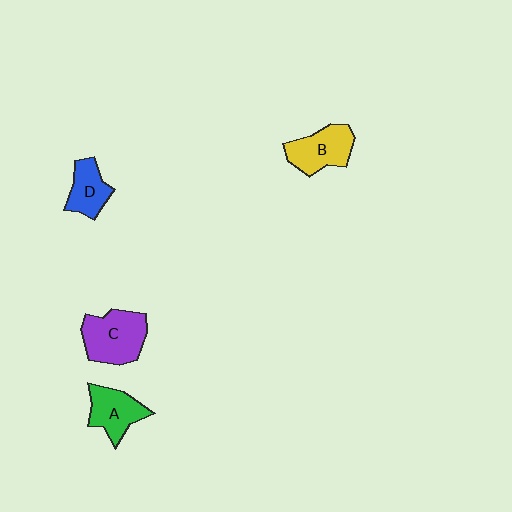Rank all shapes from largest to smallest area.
From largest to smallest: C (purple), B (yellow), A (green), D (blue).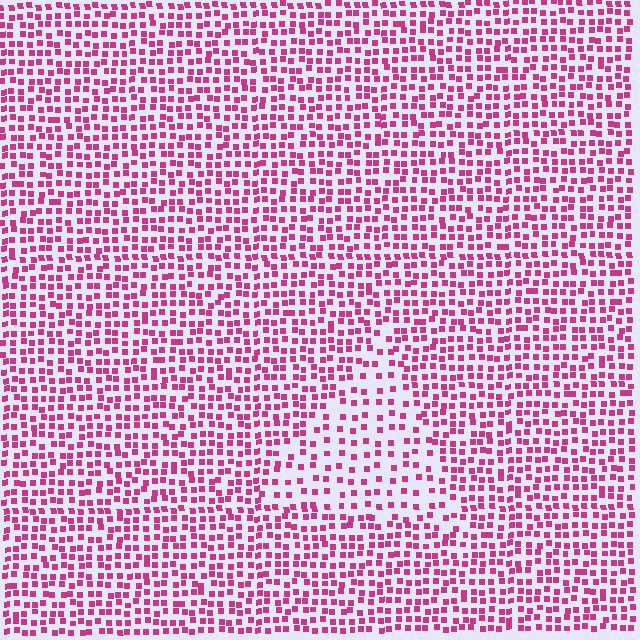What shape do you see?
I see a triangle.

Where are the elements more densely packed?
The elements are more densely packed outside the triangle boundary.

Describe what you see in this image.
The image contains small magenta elements arranged at two different densities. A triangle-shaped region is visible where the elements are less densely packed than the surrounding area.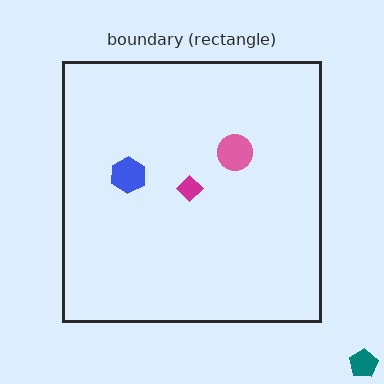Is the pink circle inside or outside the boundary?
Inside.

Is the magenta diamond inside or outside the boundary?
Inside.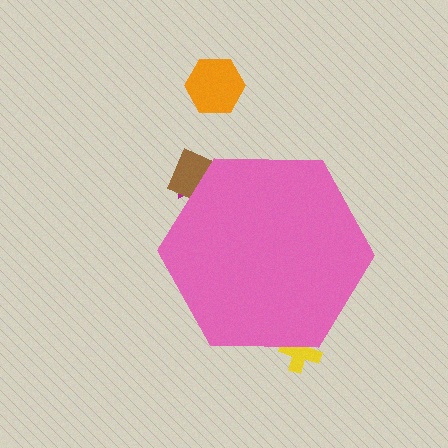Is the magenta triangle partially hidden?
Yes, the magenta triangle is partially hidden behind the pink hexagon.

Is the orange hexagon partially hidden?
No, the orange hexagon is fully visible.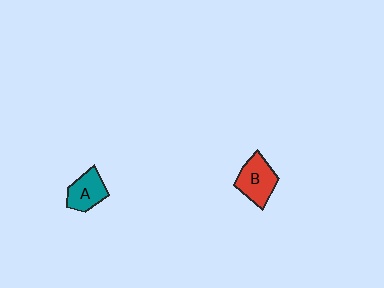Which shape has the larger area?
Shape B (red).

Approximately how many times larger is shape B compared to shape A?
Approximately 1.2 times.